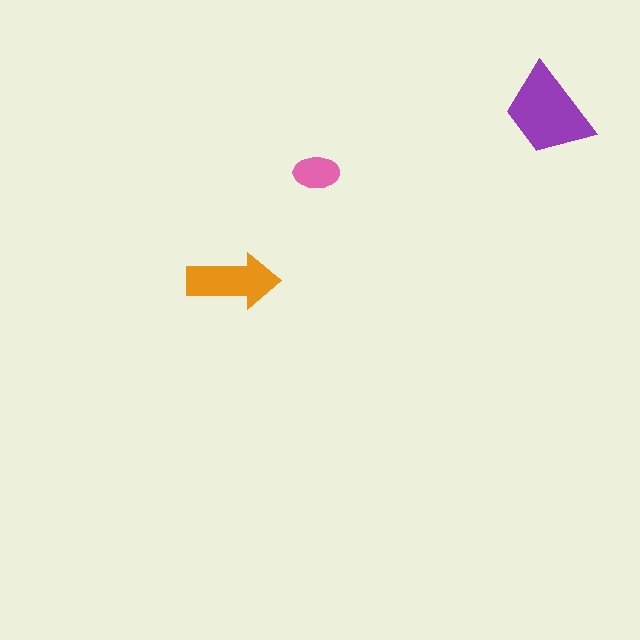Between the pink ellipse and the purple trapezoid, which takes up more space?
The purple trapezoid.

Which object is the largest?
The purple trapezoid.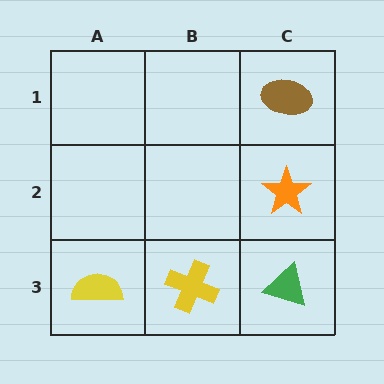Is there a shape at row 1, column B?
No, that cell is empty.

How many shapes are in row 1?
1 shape.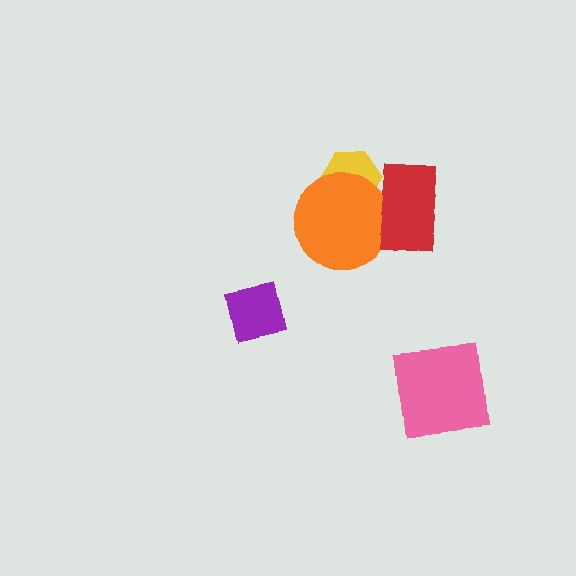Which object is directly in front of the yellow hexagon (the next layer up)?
The orange circle is directly in front of the yellow hexagon.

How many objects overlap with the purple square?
0 objects overlap with the purple square.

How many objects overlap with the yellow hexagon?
2 objects overlap with the yellow hexagon.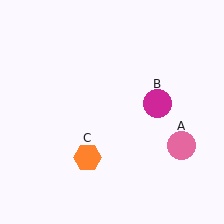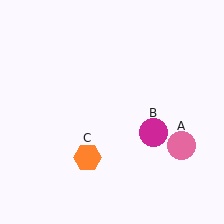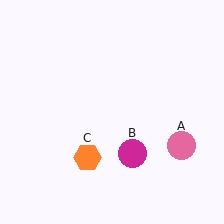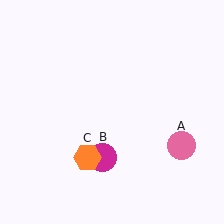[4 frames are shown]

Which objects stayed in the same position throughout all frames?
Pink circle (object A) and orange hexagon (object C) remained stationary.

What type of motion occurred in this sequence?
The magenta circle (object B) rotated clockwise around the center of the scene.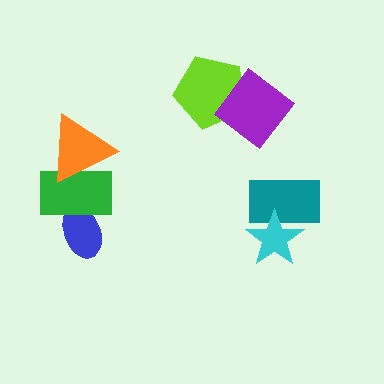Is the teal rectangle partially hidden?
Yes, it is partially covered by another shape.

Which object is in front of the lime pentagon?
The purple diamond is in front of the lime pentagon.